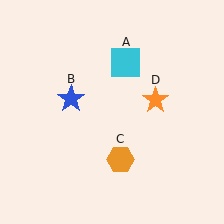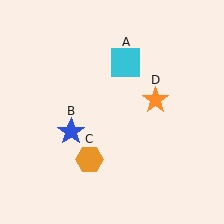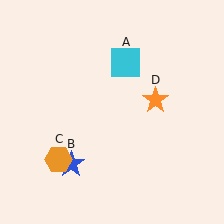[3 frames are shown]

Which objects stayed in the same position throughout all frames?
Cyan square (object A) and orange star (object D) remained stationary.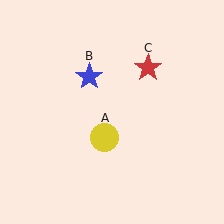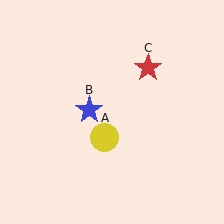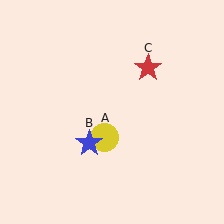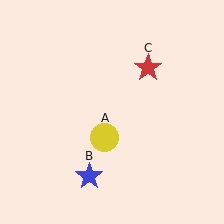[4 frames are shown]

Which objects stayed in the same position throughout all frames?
Yellow circle (object A) and red star (object C) remained stationary.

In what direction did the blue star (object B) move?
The blue star (object B) moved down.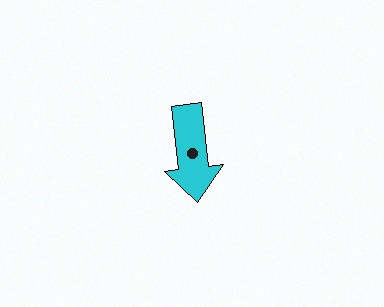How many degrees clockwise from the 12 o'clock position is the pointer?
Approximately 174 degrees.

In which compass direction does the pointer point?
South.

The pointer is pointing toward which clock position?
Roughly 6 o'clock.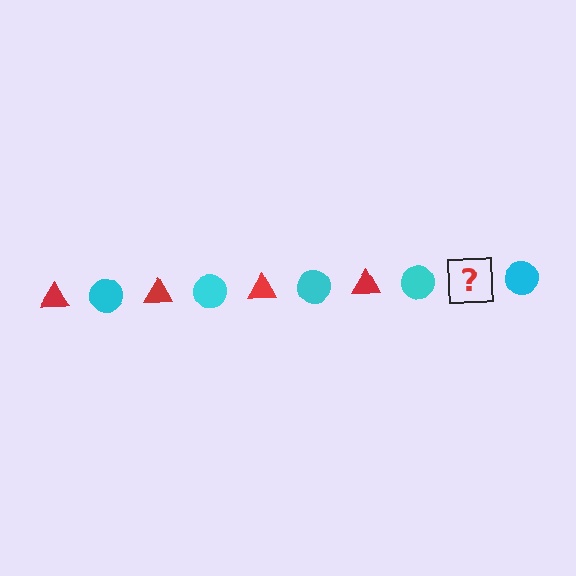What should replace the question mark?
The question mark should be replaced with a red triangle.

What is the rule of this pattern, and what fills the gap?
The rule is that the pattern alternates between red triangle and cyan circle. The gap should be filled with a red triangle.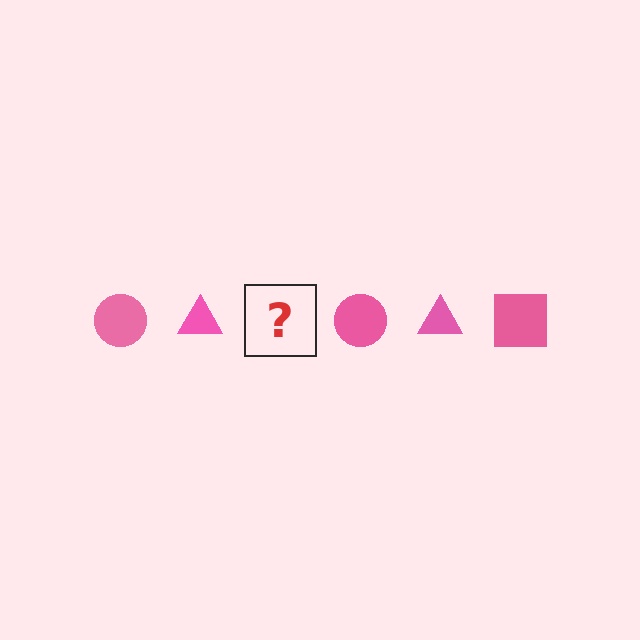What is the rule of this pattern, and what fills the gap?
The rule is that the pattern cycles through circle, triangle, square shapes in pink. The gap should be filled with a pink square.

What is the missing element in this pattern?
The missing element is a pink square.